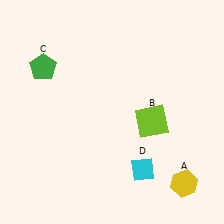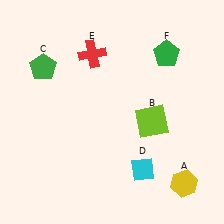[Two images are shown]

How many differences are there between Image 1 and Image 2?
There are 2 differences between the two images.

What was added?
A red cross (E), a green pentagon (F) were added in Image 2.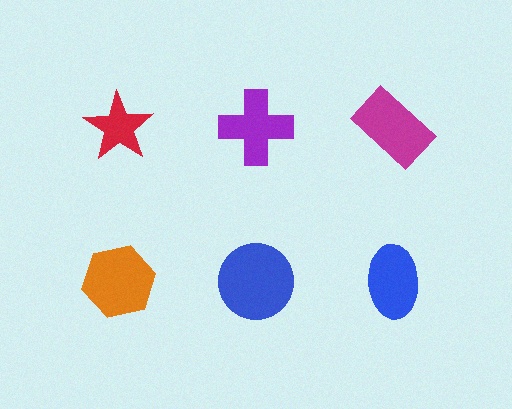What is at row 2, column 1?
An orange hexagon.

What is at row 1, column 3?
A magenta rectangle.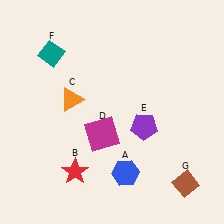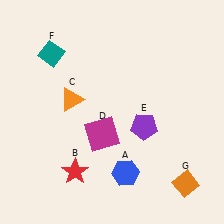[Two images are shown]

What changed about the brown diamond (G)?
In Image 1, G is brown. In Image 2, it changed to orange.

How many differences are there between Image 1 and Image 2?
There is 1 difference between the two images.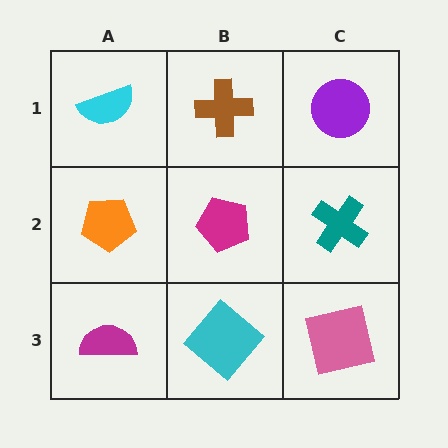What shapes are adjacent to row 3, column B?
A magenta pentagon (row 2, column B), a magenta semicircle (row 3, column A), a pink square (row 3, column C).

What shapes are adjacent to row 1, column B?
A magenta pentagon (row 2, column B), a cyan semicircle (row 1, column A), a purple circle (row 1, column C).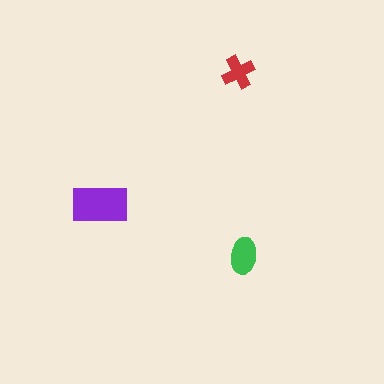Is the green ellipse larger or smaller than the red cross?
Larger.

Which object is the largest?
The purple rectangle.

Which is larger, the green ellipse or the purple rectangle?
The purple rectangle.